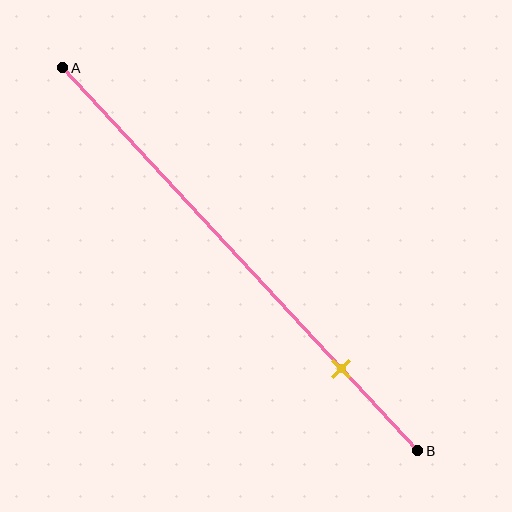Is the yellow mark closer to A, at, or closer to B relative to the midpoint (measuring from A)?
The yellow mark is closer to point B than the midpoint of segment AB.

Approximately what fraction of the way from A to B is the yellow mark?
The yellow mark is approximately 80% of the way from A to B.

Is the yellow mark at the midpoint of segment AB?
No, the mark is at about 80% from A, not at the 50% midpoint.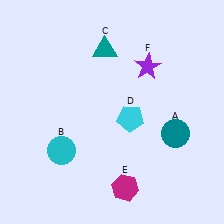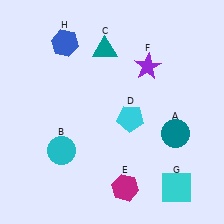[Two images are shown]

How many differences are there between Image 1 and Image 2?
There are 2 differences between the two images.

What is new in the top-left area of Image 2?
A blue hexagon (H) was added in the top-left area of Image 2.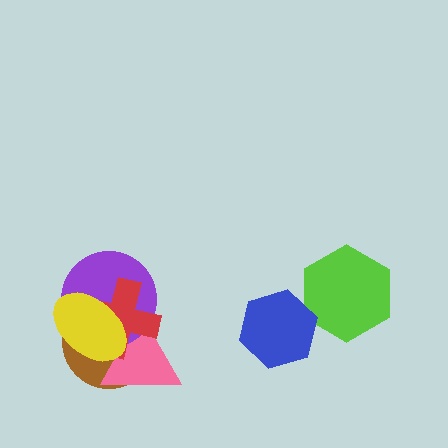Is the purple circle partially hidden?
Yes, it is partially covered by another shape.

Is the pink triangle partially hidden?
Yes, it is partially covered by another shape.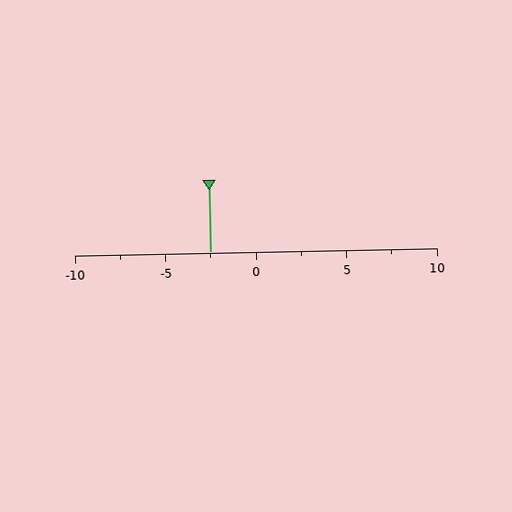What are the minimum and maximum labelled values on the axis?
The axis runs from -10 to 10.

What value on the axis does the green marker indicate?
The marker indicates approximately -2.5.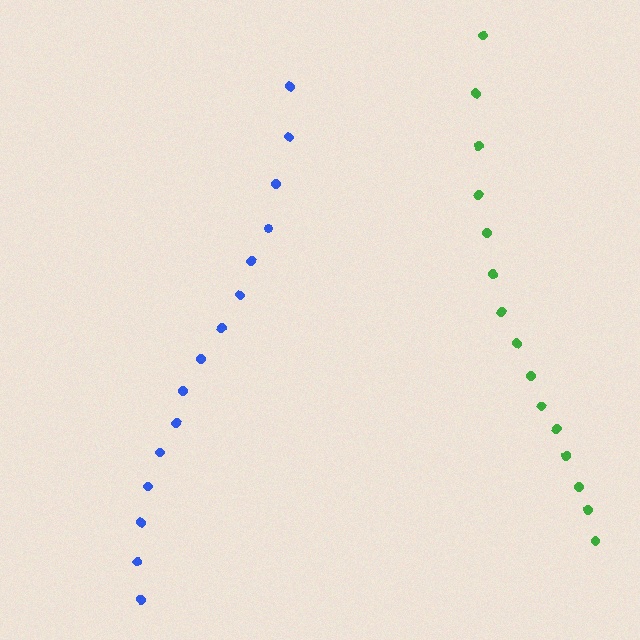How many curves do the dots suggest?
There are 2 distinct paths.